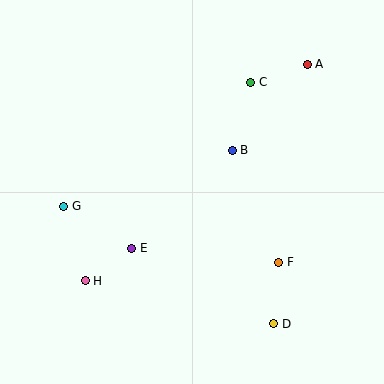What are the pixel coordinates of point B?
Point B is at (232, 150).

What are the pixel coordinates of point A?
Point A is at (307, 64).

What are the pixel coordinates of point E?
Point E is at (132, 248).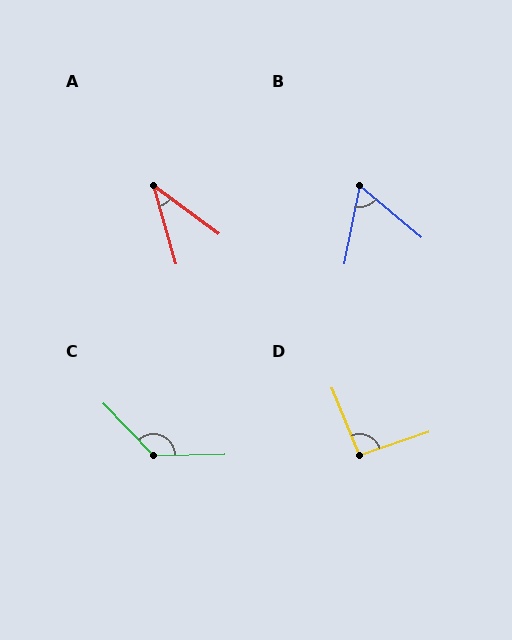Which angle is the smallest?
A, at approximately 37 degrees.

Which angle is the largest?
C, at approximately 133 degrees.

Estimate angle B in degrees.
Approximately 62 degrees.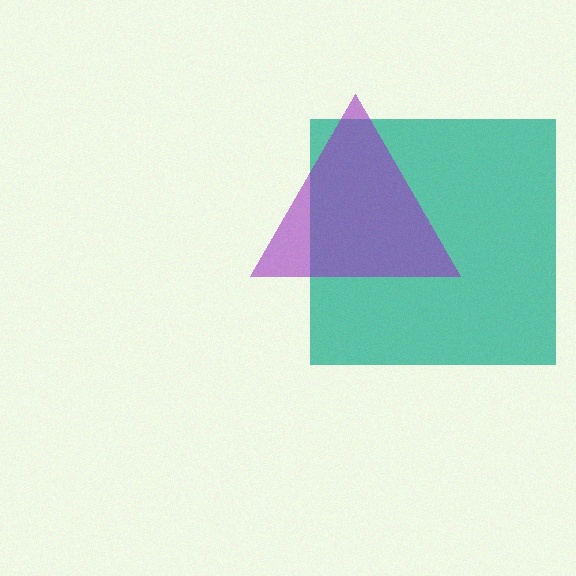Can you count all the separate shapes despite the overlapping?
Yes, there are 2 separate shapes.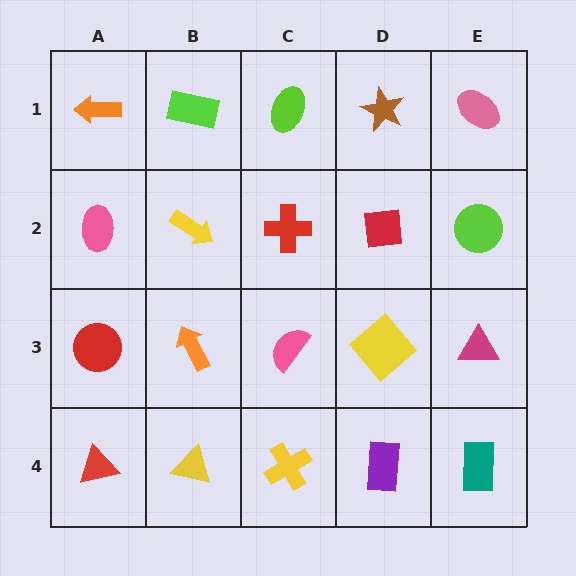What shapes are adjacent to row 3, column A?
A pink ellipse (row 2, column A), a red triangle (row 4, column A), an orange arrow (row 3, column B).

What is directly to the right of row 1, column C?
A brown star.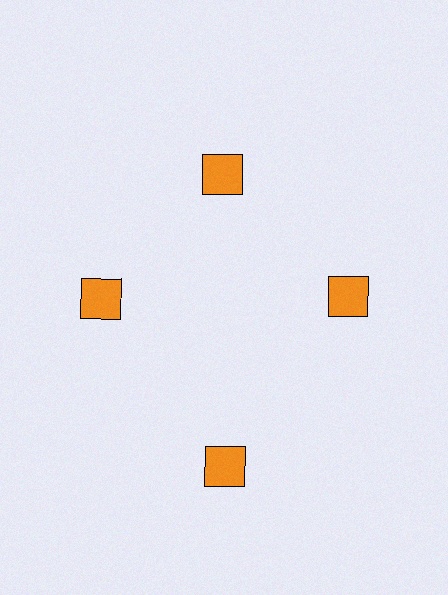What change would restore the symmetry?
The symmetry would be restored by moving it inward, back onto the ring so that all 4 squares sit at equal angles and equal distance from the center.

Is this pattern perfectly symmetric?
No. The 4 orange squares are arranged in a ring, but one element near the 6 o'clock position is pushed outward from the center, breaking the 4-fold rotational symmetry.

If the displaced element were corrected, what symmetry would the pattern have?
It would have 4-fold rotational symmetry — the pattern would map onto itself every 90 degrees.